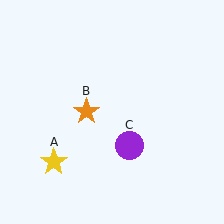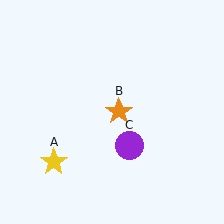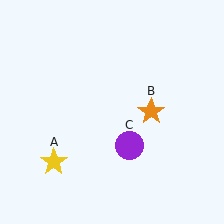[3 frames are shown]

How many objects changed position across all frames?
1 object changed position: orange star (object B).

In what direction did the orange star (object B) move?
The orange star (object B) moved right.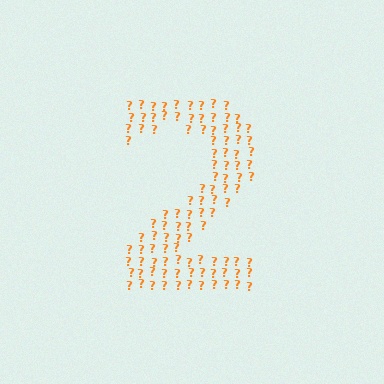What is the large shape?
The large shape is the digit 2.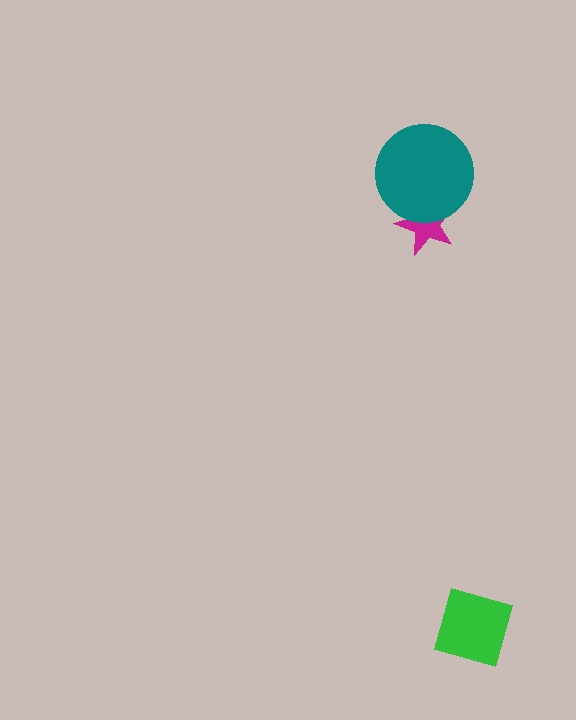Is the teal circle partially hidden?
No, no other shape covers it.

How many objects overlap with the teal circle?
1 object overlaps with the teal circle.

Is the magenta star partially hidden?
Yes, it is partially covered by another shape.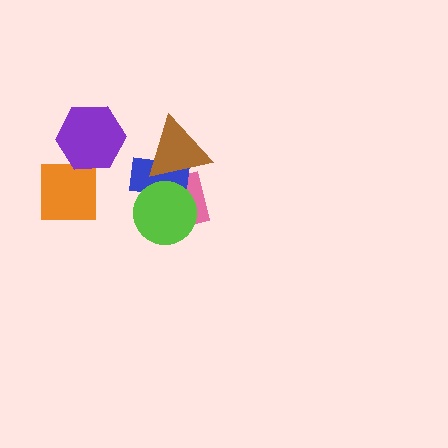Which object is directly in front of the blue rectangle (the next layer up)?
The brown triangle is directly in front of the blue rectangle.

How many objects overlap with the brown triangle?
2 objects overlap with the brown triangle.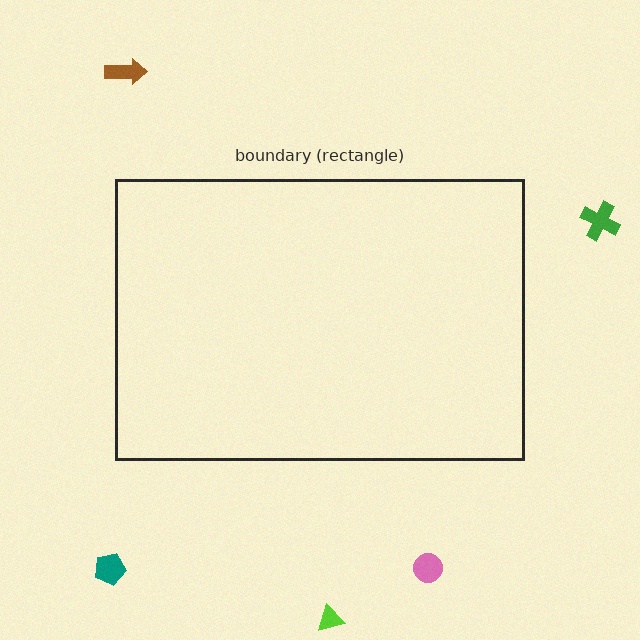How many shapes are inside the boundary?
0 inside, 5 outside.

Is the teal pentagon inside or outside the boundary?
Outside.